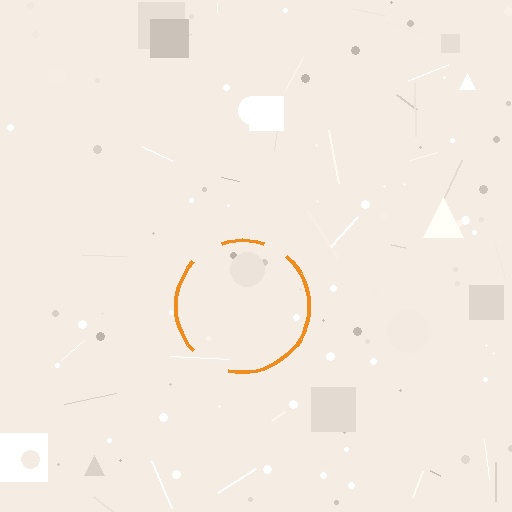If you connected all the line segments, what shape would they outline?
They would outline a circle.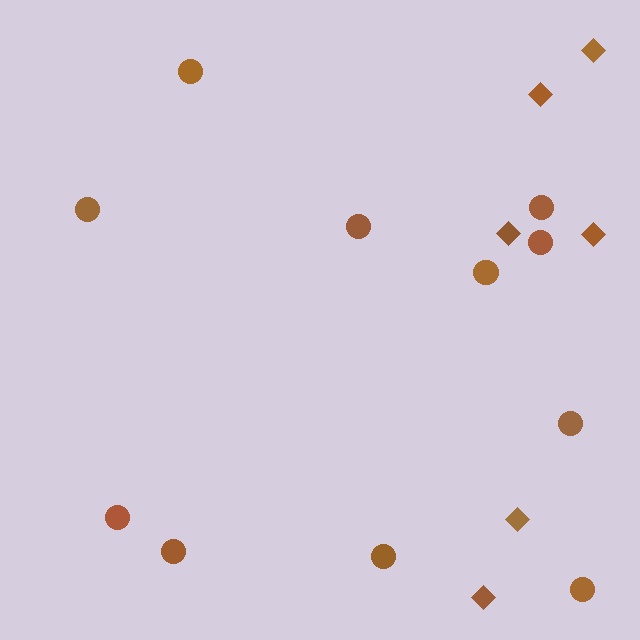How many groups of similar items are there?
There are 2 groups: one group of diamonds (6) and one group of circles (11).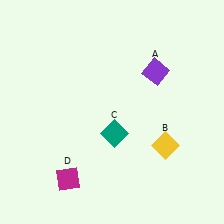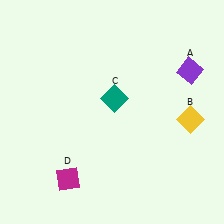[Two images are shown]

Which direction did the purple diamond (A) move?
The purple diamond (A) moved right.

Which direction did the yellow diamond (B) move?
The yellow diamond (B) moved up.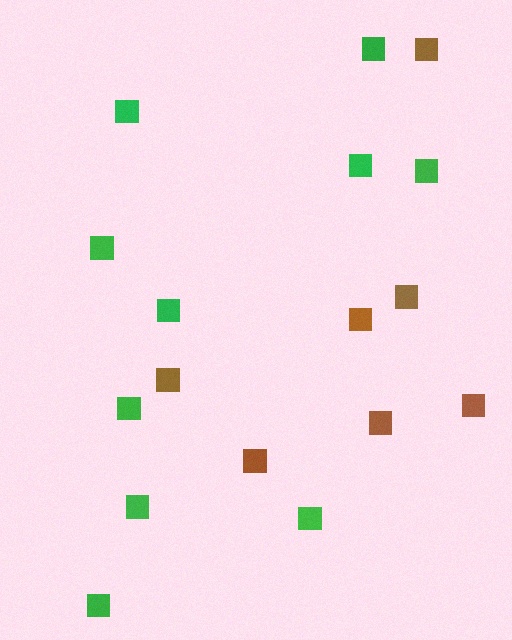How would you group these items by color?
There are 2 groups: one group of brown squares (7) and one group of green squares (10).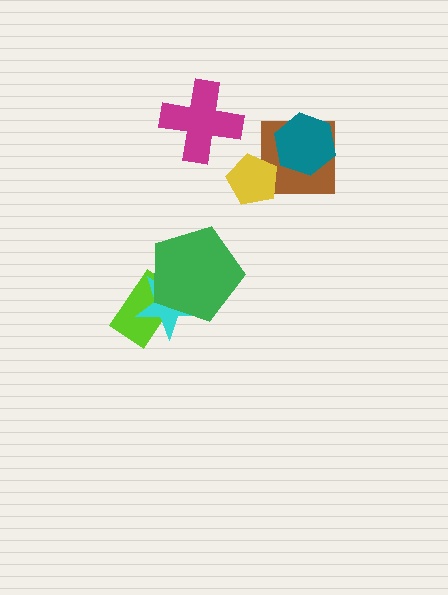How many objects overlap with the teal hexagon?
1 object overlaps with the teal hexagon.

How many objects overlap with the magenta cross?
0 objects overlap with the magenta cross.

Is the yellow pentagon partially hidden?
No, no other shape covers it.